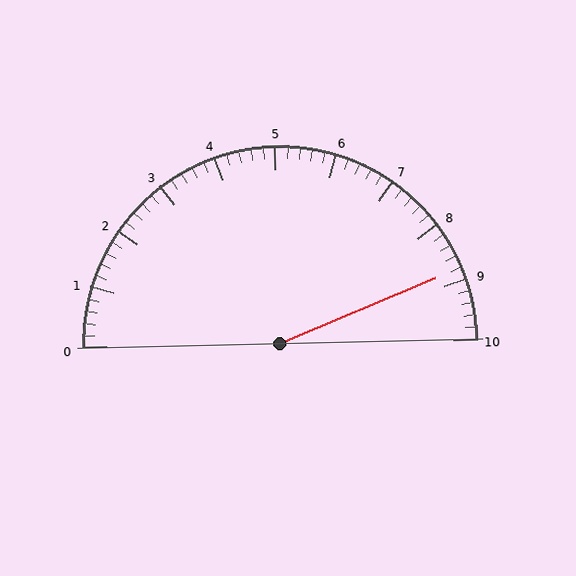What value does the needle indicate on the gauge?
The needle indicates approximately 8.8.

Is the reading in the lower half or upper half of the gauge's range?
The reading is in the upper half of the range (0 to 10).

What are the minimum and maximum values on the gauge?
The gauge ranges from 0 to 10.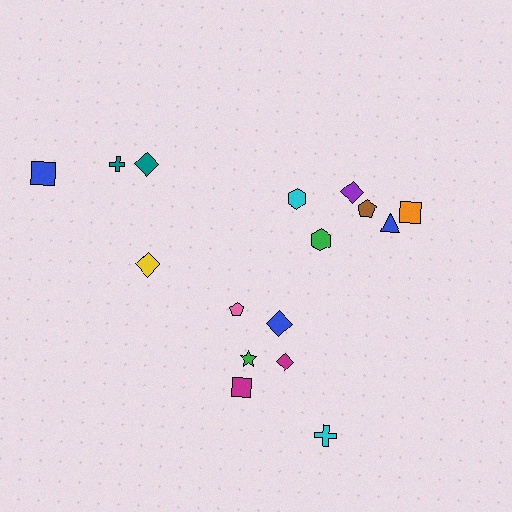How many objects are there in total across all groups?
There are 16 objects.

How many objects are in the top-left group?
There are 4 objects.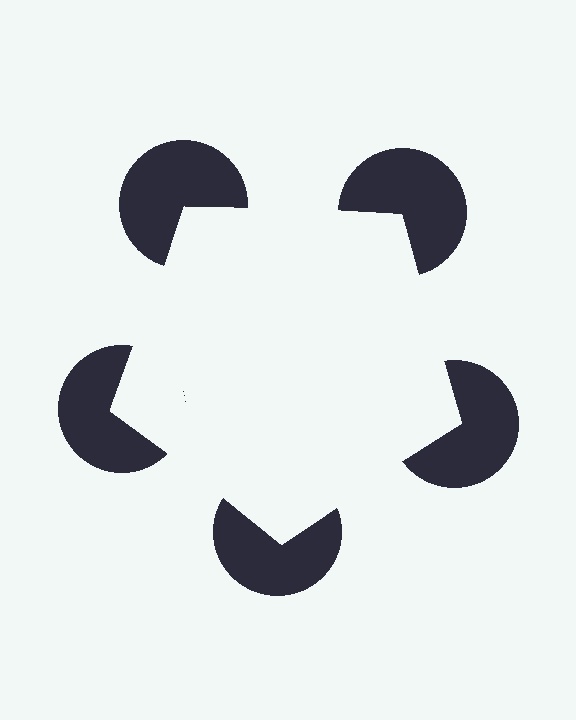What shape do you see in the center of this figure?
An illusory pentagon — its edges are inferred from the aligned wedge cuts in the pac-man discs, not physically drawn.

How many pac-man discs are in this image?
There are 5 — one at each vertex of the illusory pentagon.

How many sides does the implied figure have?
5 sides.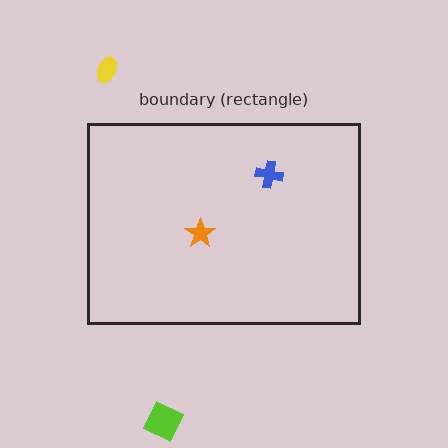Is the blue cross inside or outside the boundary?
Inside.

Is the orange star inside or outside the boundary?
Inside.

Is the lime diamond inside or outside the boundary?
Outside.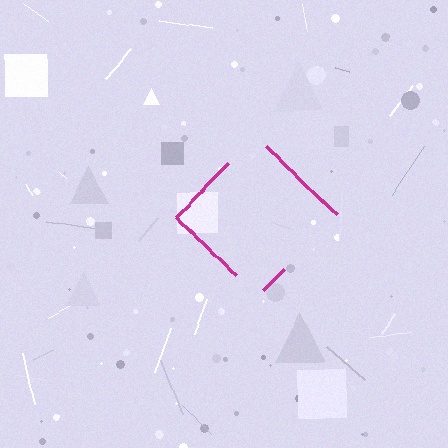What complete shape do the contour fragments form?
The contour fragments form a diamond.